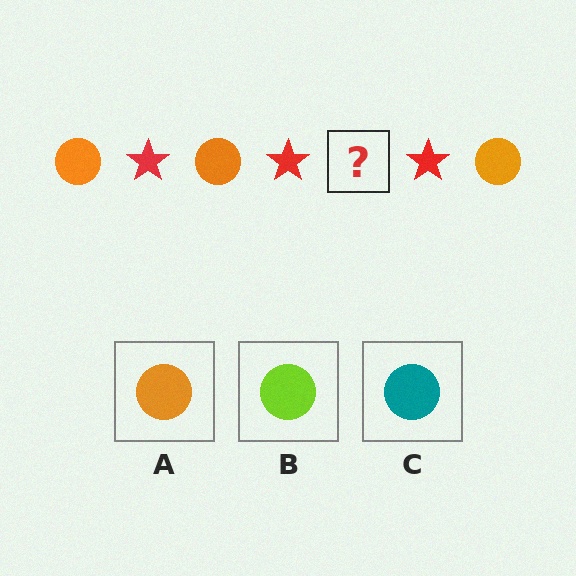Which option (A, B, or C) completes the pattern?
A.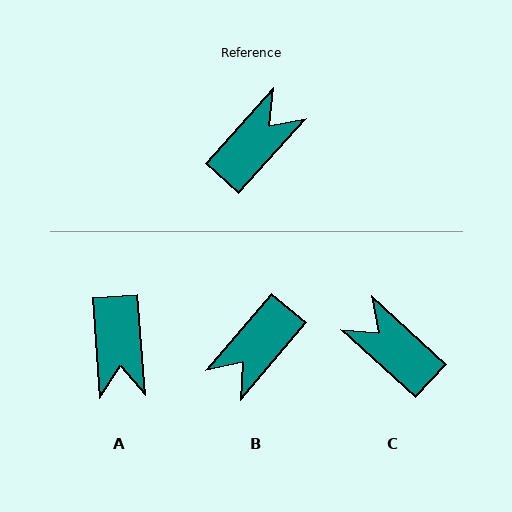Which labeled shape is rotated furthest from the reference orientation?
B, about 178 degrees away.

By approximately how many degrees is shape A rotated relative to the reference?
Approximately 134 degrees clockwise.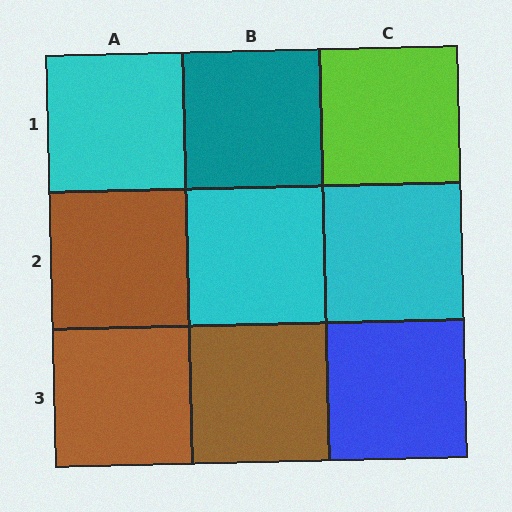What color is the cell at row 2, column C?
Cyan.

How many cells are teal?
1 cell is teal.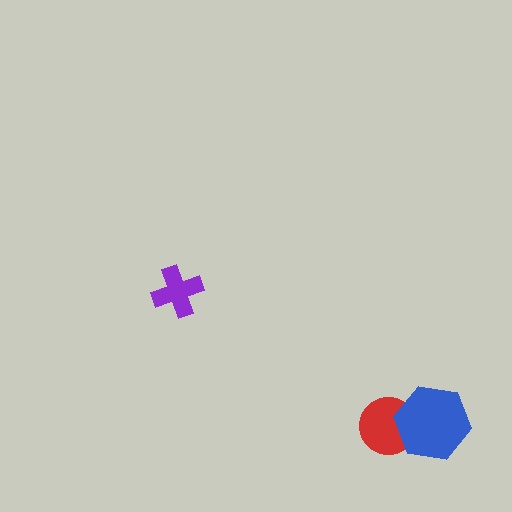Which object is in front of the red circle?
The blue hexagon is in front of the red circle.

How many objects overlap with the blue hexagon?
1 object overlaps with the blue hexagon.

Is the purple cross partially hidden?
No, no other shape covers it.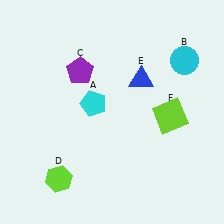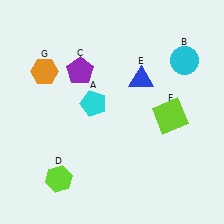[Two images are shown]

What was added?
An orange hexagon (G) was added in Image 2.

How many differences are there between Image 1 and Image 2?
There is 1 difference between the two images.